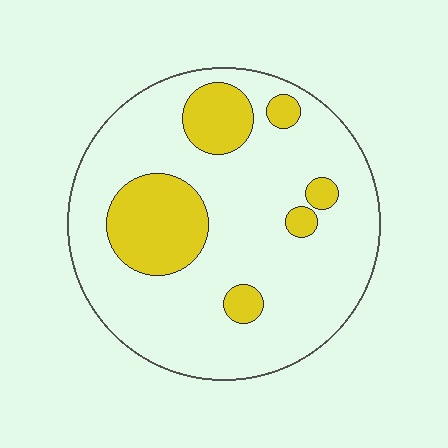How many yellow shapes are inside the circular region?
6.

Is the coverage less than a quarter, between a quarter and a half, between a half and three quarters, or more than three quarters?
Less than a quarter.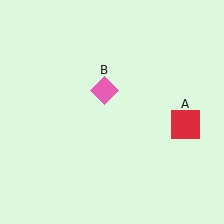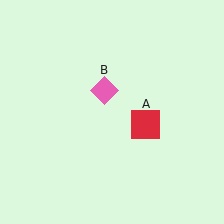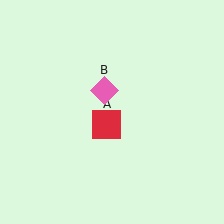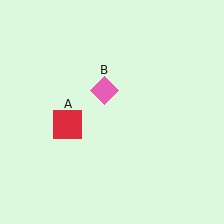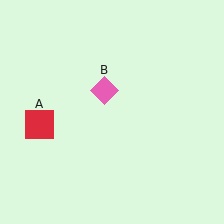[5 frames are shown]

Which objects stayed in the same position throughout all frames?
Pink diamond (object B) remained stationary.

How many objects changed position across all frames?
1 object changed position: red square (object A).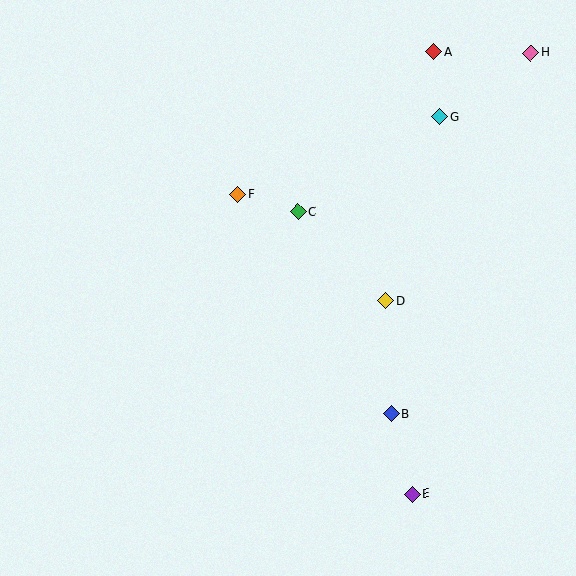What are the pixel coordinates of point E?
Point E is at (412, 494).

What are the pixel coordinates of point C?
Point C is at (298, 212).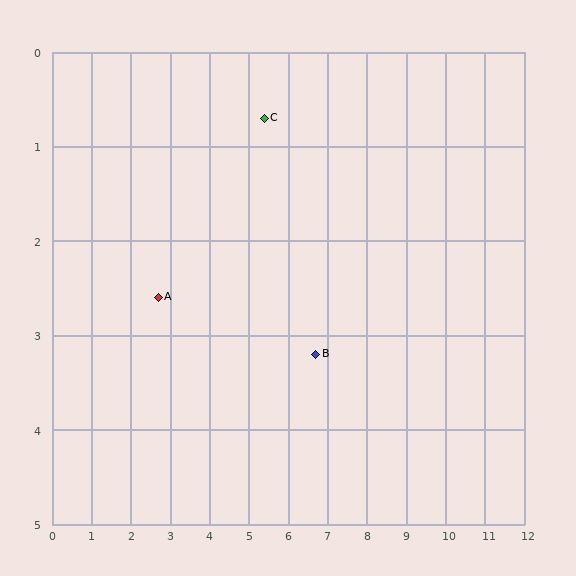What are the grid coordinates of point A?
Point A is at approximately (2.7, 2.6).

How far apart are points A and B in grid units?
Points A and B are about 4.0 grid units apart.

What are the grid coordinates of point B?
Point B is at approximately (6.7, 3.2).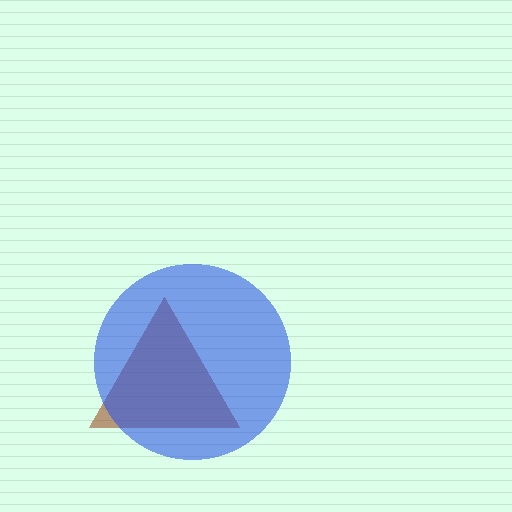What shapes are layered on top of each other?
The layered shapes are: a brown triangle, a blue circle.